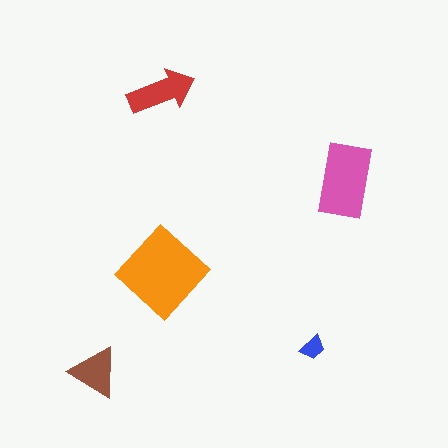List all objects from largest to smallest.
The orange diamond, the pink rectangle, the red arrow, the brown triangle, the blue trapezoid.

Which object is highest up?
The red arrow is topmost.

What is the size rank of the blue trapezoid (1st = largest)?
5th.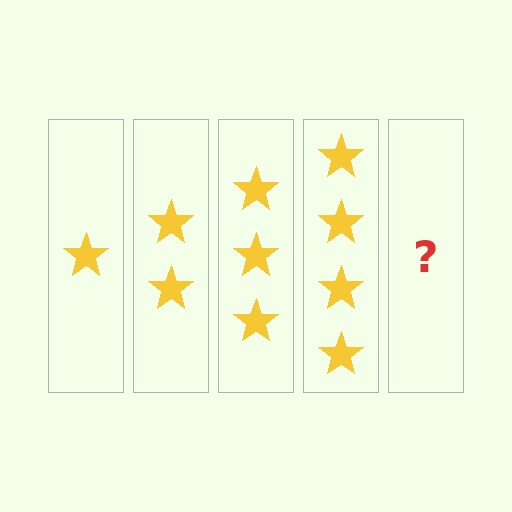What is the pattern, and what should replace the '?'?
The pattern is that each step adds one more star. The '?' should be 5 stars.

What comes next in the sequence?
The next element should be 5 stars.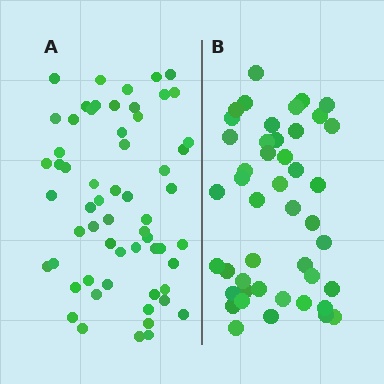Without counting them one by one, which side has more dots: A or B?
Region A (the left region) has more dots.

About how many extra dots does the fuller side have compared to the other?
Region A has approximately 15 more dots than region B.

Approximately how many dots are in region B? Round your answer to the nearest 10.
About 40 dots. (The exact count is 45, which rounds to 40.)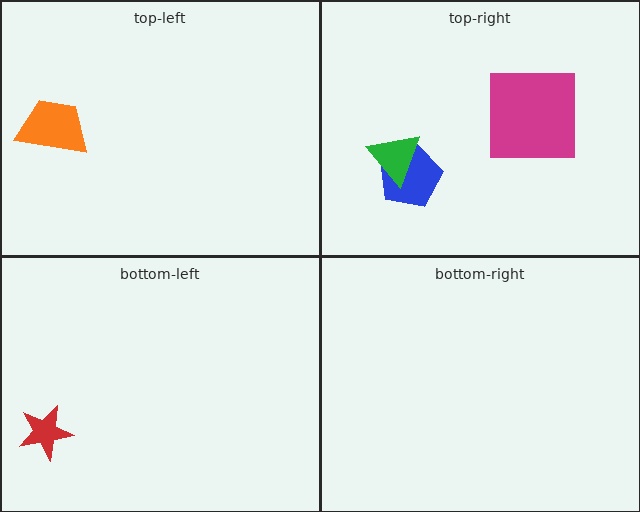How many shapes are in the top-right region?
3.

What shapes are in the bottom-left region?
The red star.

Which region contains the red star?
The bottom-left region.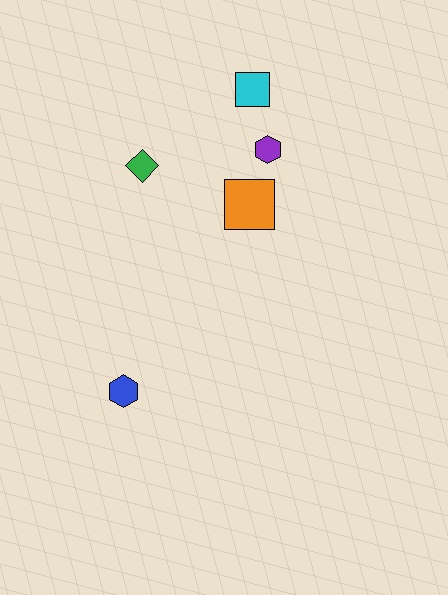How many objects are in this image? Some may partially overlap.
There are 5 objects.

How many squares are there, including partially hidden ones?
There are 2 squares.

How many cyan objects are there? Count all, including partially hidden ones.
There is 1 cyan object.